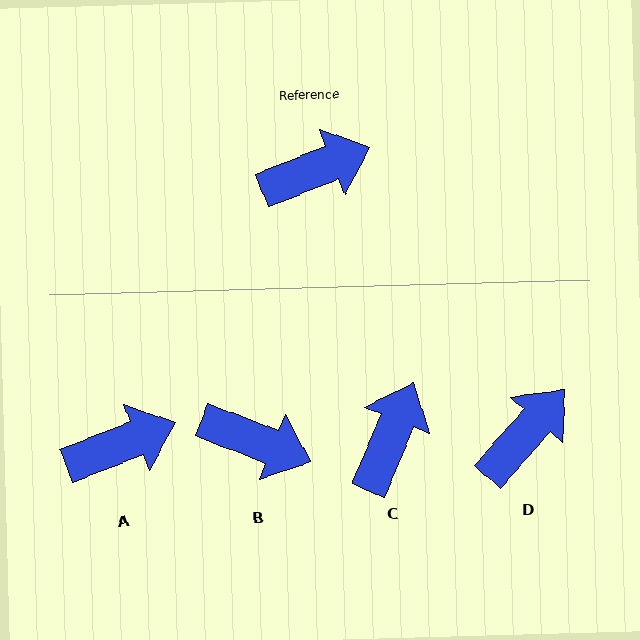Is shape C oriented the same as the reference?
No, it is off by about 46 degrees.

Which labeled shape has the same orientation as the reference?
A.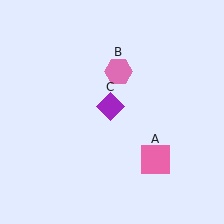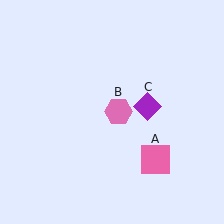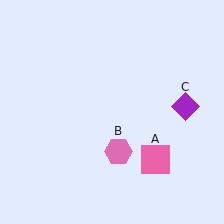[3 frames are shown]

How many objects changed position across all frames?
2 objects changed position: pink hexagon (object B), purple diamond (object C).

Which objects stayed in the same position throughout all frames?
Pink square (object A) remained stationary.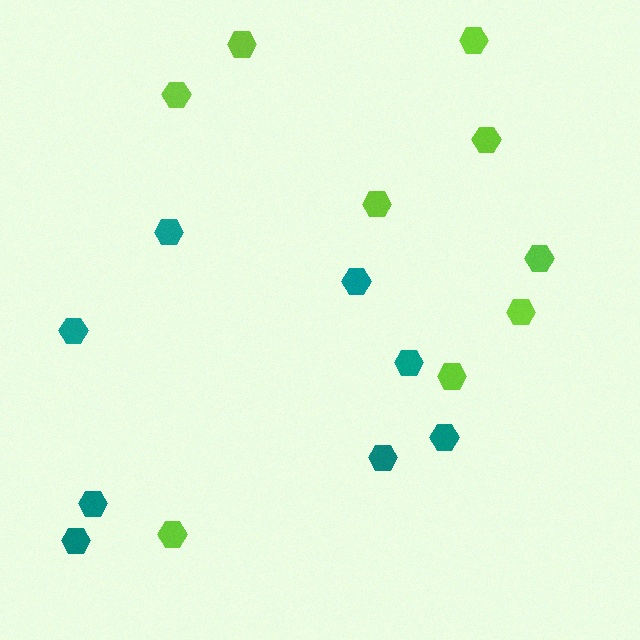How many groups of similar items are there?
There are 2 groups: one group of teal hexagons (8) and one group of lime hexagons (9).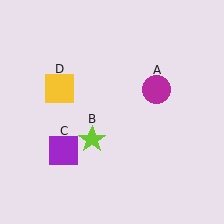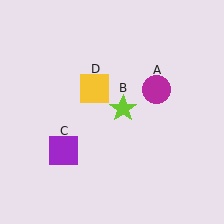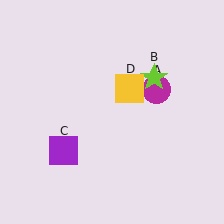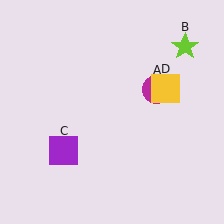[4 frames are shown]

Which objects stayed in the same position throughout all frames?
Magenta circle (object A) and purple square (object C) remained stationary.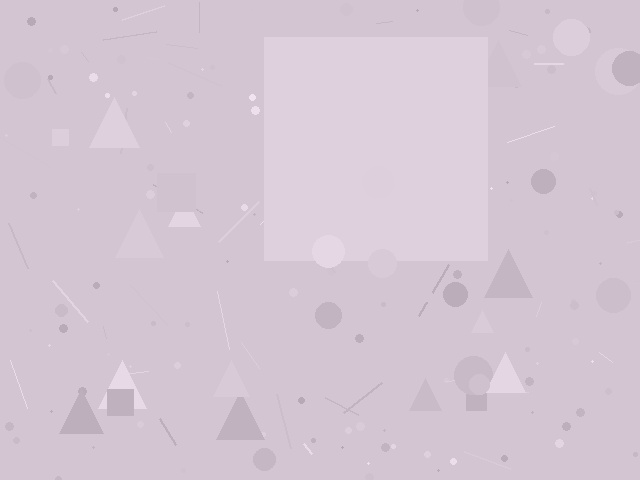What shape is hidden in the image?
A square is hidden in the image.